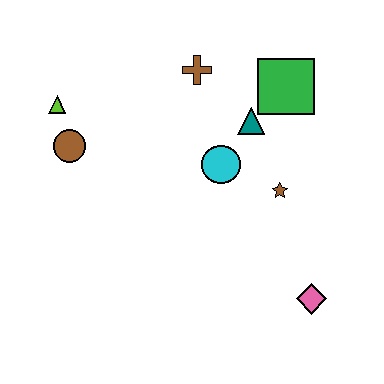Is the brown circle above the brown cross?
No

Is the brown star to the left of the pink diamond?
Yes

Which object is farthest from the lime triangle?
The pink diamond is farthest from the lime triangle.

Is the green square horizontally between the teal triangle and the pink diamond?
Yes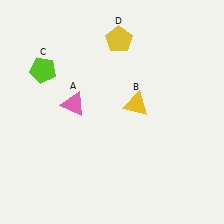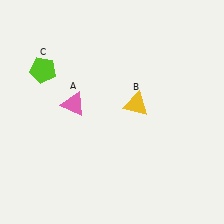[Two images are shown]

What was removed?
The yellow pentagon (D) was removed in Image 2.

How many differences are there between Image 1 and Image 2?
There is 1 difference between the two images.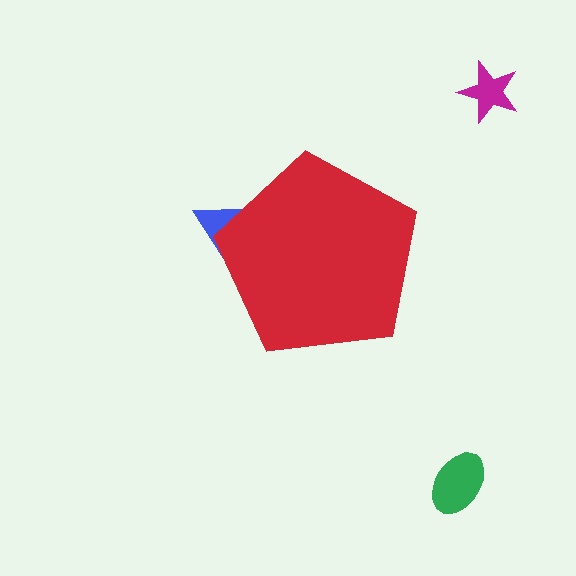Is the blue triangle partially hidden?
Yes, the blue triangle is partially hidden behind the red pentagon.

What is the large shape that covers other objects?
A red pentagon.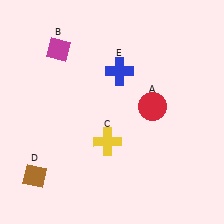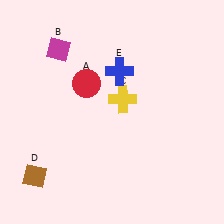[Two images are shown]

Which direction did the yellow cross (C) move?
The yellow cross (C) moved up.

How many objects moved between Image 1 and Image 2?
2 objects moved between the two images.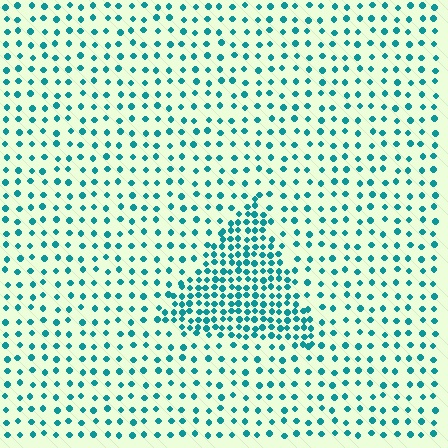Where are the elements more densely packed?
The elements are more densely packed inside the triangle boundary.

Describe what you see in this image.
The image contains small teal elements arranged at two different densities. A triangle-shaped region is visible where the elements are more densely packed than the surrounding area.